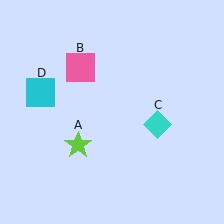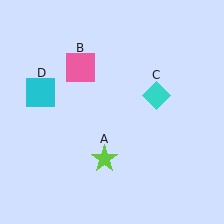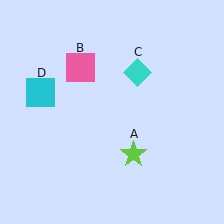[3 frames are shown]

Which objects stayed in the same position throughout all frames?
Pink square (object B) and cyan square (object D) remained stationary.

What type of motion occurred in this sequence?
The lime star (object A), cyan diamond (object C) rotated counterclockwise around the center of the scene.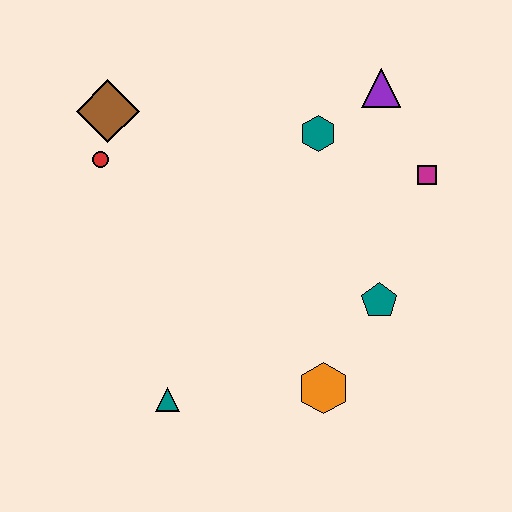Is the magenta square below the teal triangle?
No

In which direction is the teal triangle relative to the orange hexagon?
The teal triangle is to the left of the orange hexagon.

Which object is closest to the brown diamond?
The red circle is closest to the brown diamond.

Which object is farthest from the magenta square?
The teal triangle is farthest from the magenta square.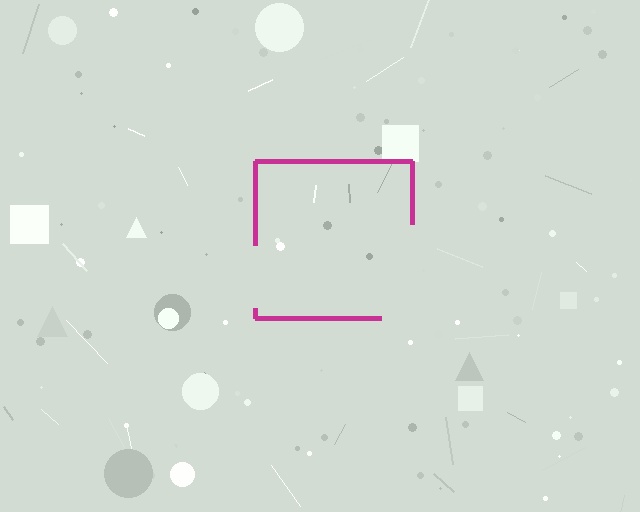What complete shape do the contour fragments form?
The contour fragments form a square.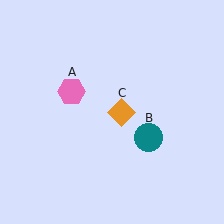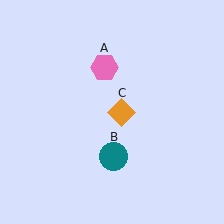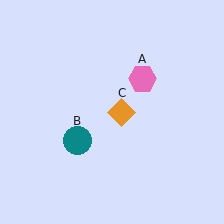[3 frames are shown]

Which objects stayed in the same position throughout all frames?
Orange diamond (object C) remained stationary.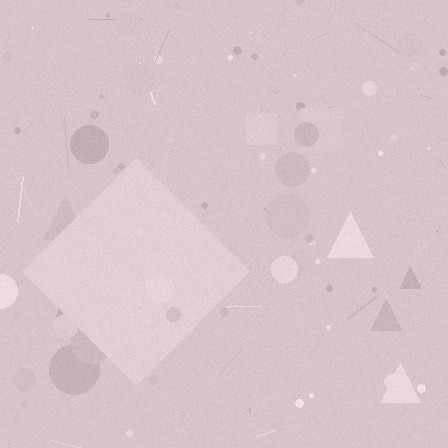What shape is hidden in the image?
A diamond is hidden in the image.